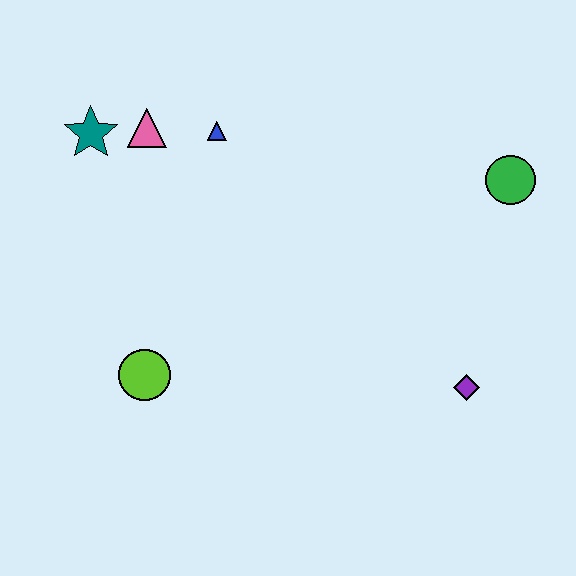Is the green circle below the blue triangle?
Yes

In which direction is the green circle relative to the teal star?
The green circle is to the right of the teal star.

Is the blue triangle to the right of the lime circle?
Yes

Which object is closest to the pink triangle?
The teal star is closest to the pink triangle.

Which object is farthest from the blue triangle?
The purple diamond is farthest from the blue triangle.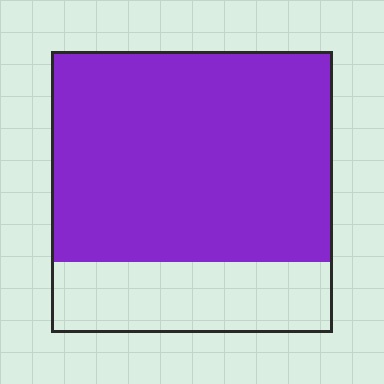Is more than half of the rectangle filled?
Yes.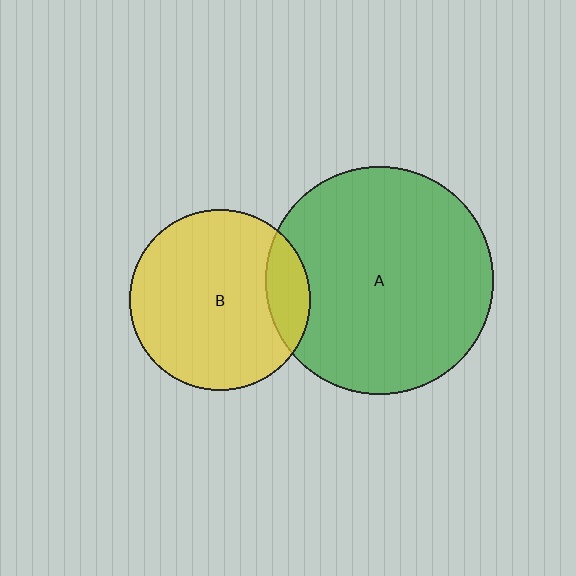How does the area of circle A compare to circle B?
Approximately 1.6 times.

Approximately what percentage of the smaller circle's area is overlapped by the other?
Approximately 15%.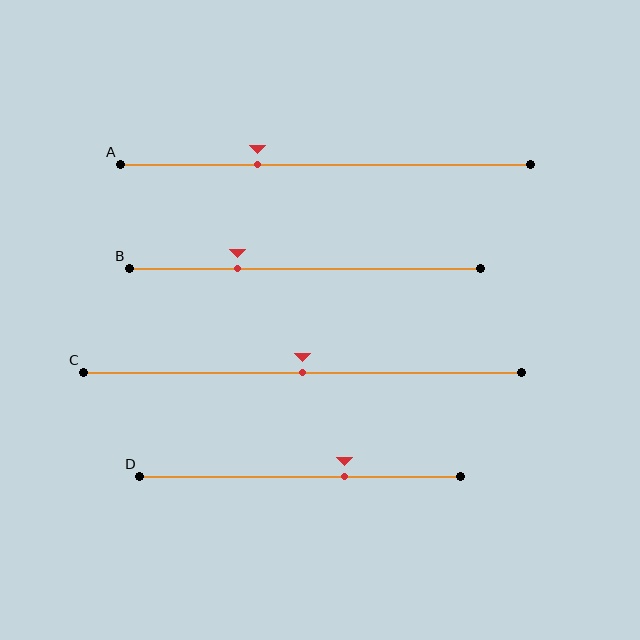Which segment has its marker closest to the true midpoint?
Segment C has its marker closest to the true midpoint.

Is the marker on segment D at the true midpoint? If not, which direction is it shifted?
No, the marker on segment D is shifted to the right by about 14% of the segment length.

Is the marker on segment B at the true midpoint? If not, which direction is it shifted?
No, the marker on segment B is shifted to the left by about 19% of the segment length.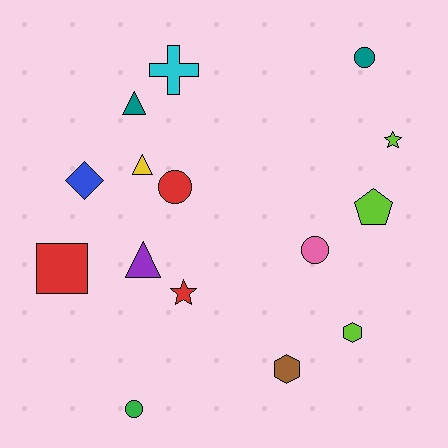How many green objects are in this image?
There is 1 green object.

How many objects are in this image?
There are 15 objects.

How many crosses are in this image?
There is 1 cross.